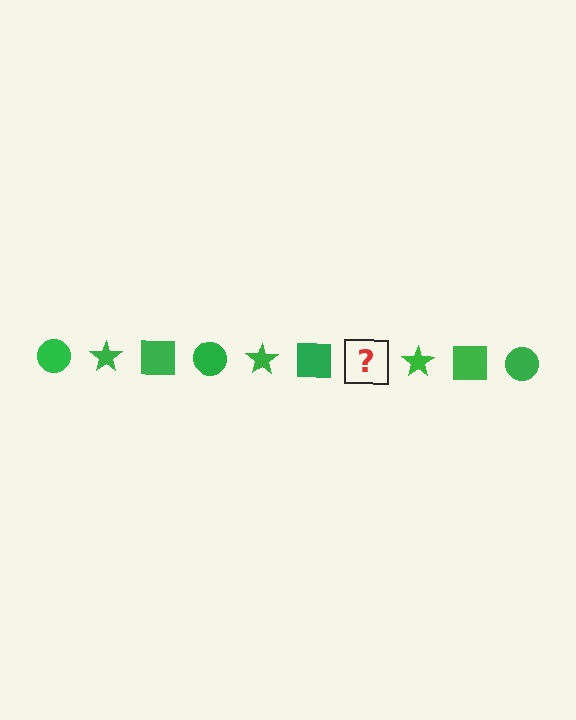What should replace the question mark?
The question mark should be replaced with a green circle.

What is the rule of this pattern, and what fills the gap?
The rule is that the pattern cycles through circle, star, square shapes in green. The gap should be filled with a green circle.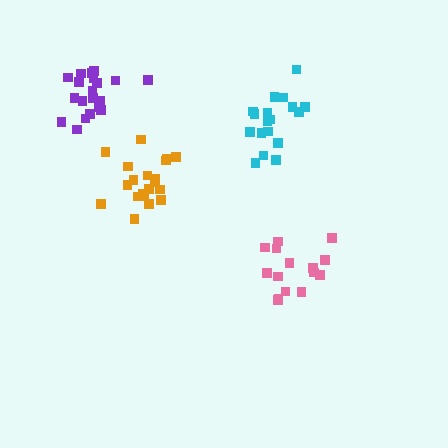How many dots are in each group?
Group 1: 15 dots, Group 2: 20 dots, Group 3: 18 dots, Group 4: 21 dots (74 total).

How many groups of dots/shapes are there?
There are 4 groups.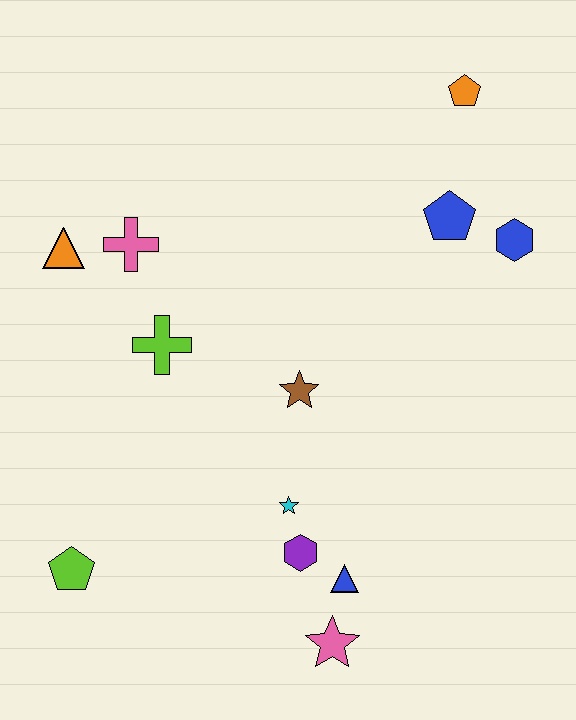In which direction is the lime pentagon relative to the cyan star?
The lime pentagon is to the left of the cyan star.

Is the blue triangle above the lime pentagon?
No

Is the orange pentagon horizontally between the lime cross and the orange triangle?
No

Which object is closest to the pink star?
The blue triangle is closest to the pink star.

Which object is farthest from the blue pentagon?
The lime pentagon is farthest from the blue pentagon.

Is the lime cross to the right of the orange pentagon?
No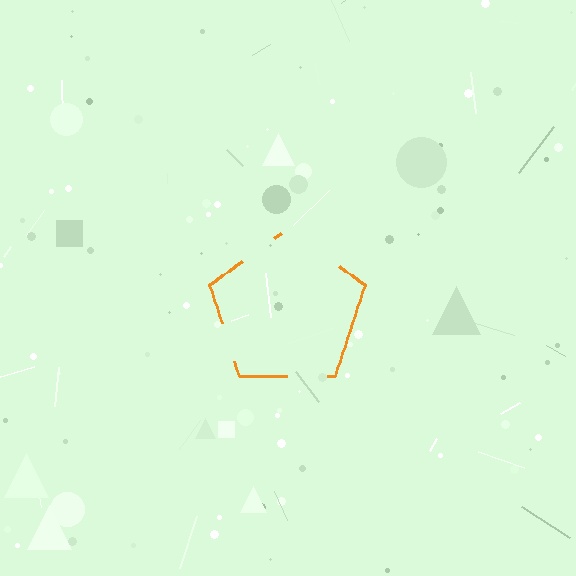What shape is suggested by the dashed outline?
The dashed outline suggests a pentagon.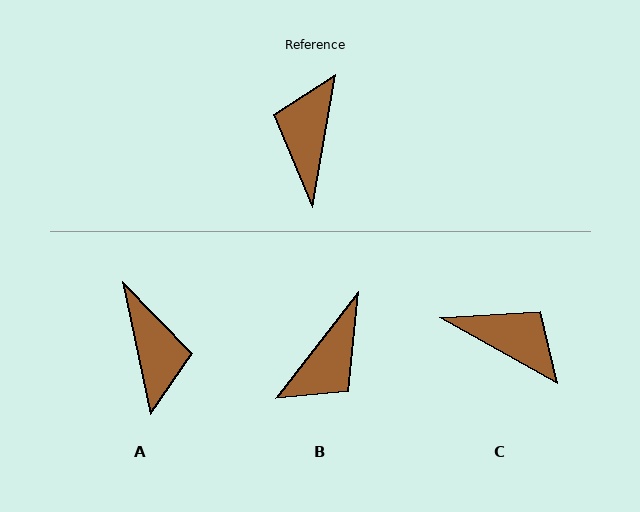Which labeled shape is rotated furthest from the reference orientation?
A, about 158 degrees away.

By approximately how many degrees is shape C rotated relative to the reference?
Approximately 110 degrees clockwise.